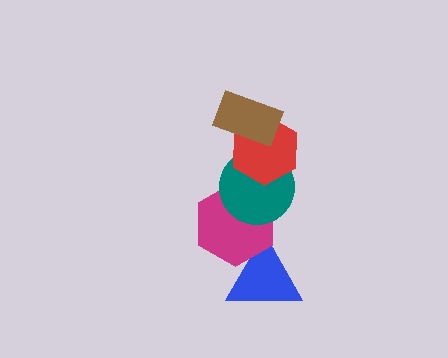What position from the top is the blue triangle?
The blue triangle is 5th from the top.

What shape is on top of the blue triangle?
The magenta hexagon is on top of the blue triangle.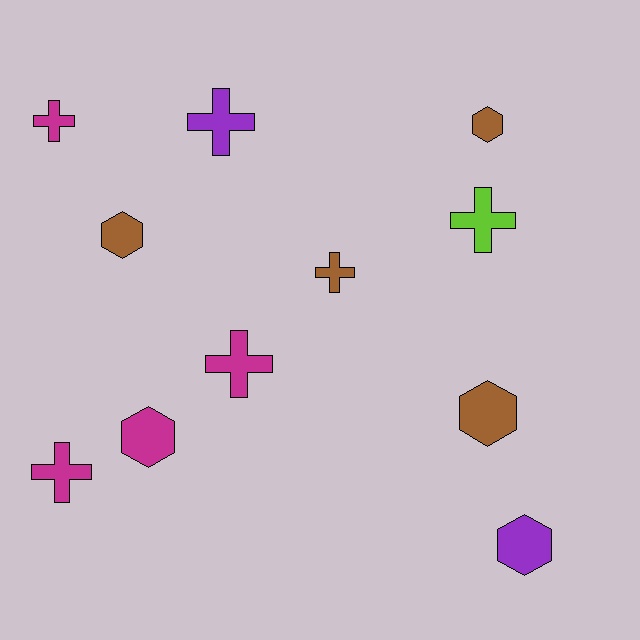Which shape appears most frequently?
Cross, with 6 objects.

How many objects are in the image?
There are 11 objects.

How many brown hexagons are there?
There are 3 brown hexagons.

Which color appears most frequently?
Brown, with 4 objects.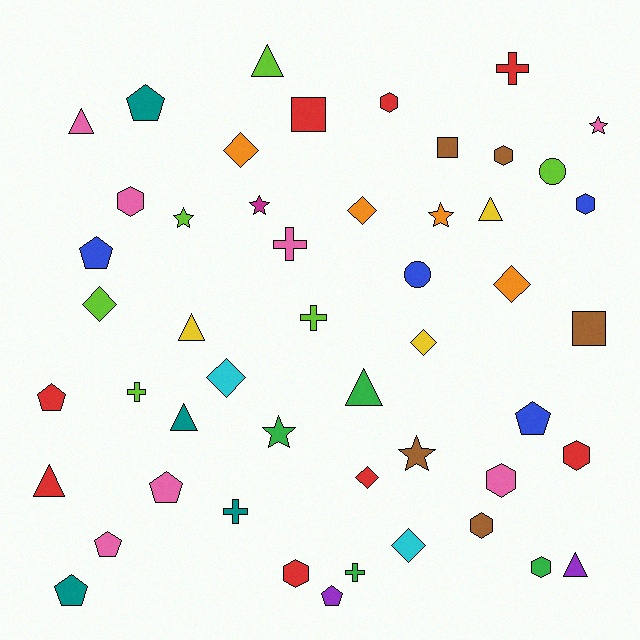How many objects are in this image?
There are 50 objects.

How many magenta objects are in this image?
There is 1 magenta object.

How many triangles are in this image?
There are 8 triangles.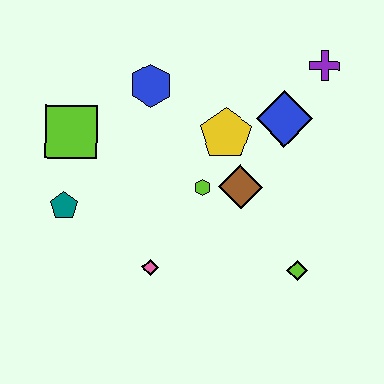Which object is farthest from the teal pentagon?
The purple cross is farthest from the teal pentagon.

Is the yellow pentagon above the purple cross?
No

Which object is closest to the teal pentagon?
The lime square is closest to the teal pentagon.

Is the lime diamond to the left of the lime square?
No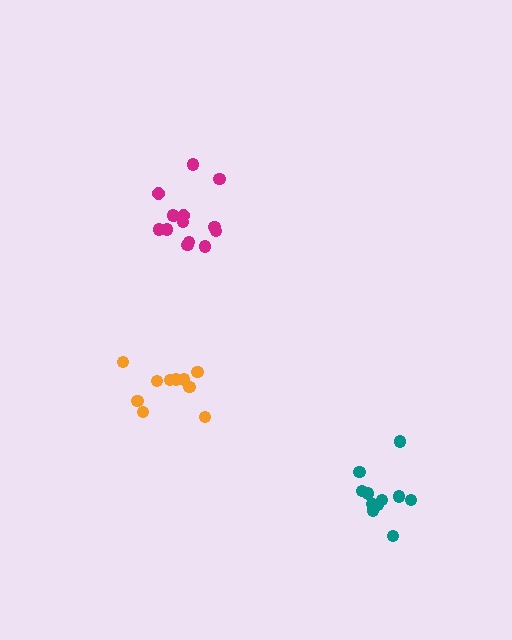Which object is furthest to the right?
The teal cluster is rightmost.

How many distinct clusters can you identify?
There are 3 distinct clusters.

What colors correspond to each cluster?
The clusters are colored: orange, magenta, teal.